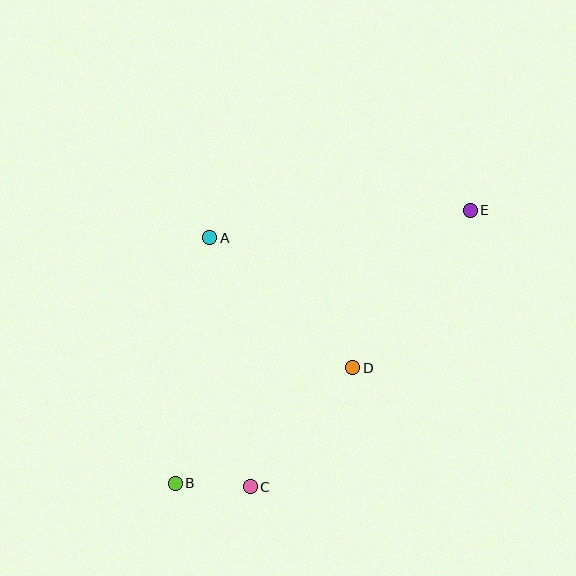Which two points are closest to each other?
Points B and C are closest to each other.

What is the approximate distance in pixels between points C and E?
The distance between C and E is approximately 353 pixels.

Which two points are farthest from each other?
Points B and E are farthest from each other.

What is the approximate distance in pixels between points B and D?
The distance between B and D is approximately 212 pixels.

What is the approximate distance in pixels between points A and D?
The distance between A and D is approximately 193 pixels.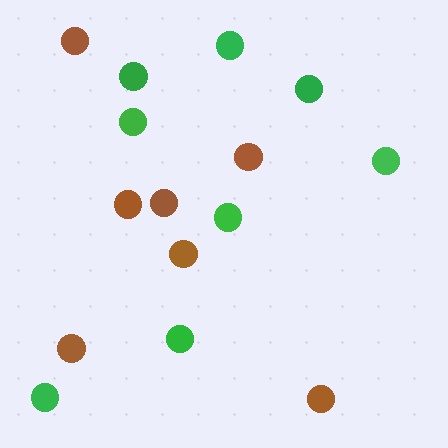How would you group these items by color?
There are 2 groups: one group of green circles (8) and one group of brown circles (7).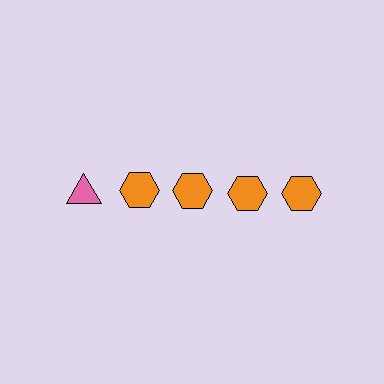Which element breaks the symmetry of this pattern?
The pink triangle in the top row, leftmost column breaks the symmetry. All other shapes are orange hexagons.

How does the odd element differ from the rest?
It differs in both color (pink instead of orange) and shape (triangle instead of hexagon).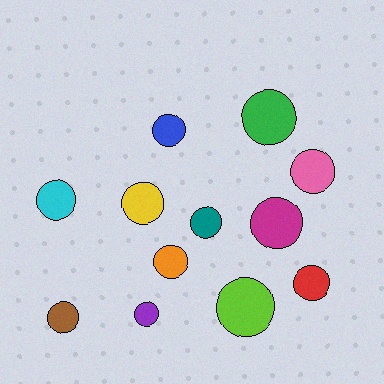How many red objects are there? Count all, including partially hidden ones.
There is 1 red object.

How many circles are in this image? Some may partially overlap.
There are 12 circles.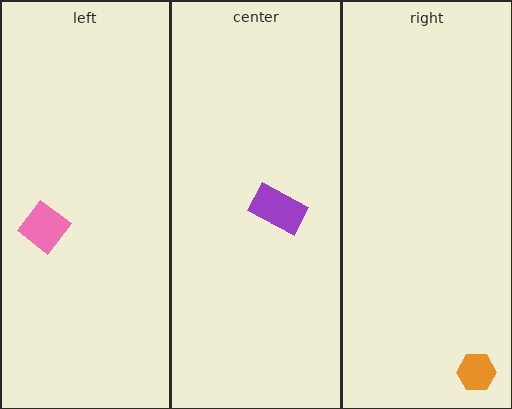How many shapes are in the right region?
1.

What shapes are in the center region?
The purple rectangle.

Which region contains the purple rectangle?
The center region.